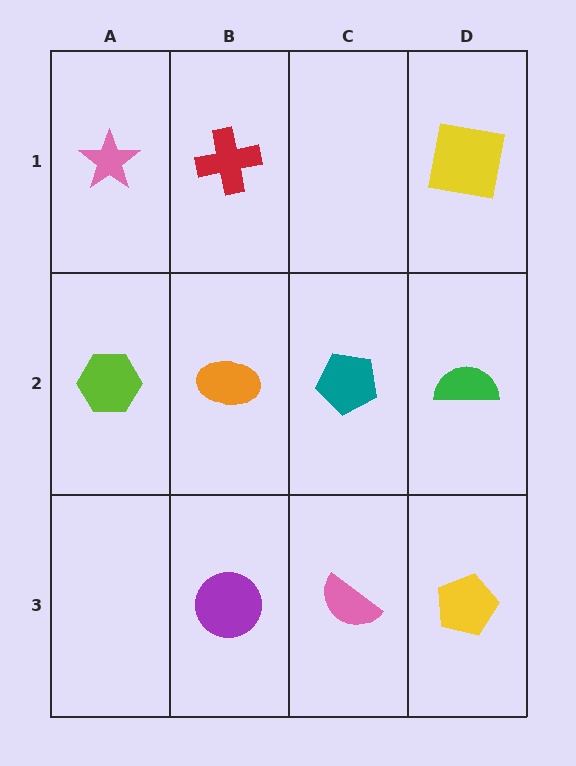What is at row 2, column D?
A green semicircle.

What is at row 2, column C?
A teal pentagon.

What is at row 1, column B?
A red cross.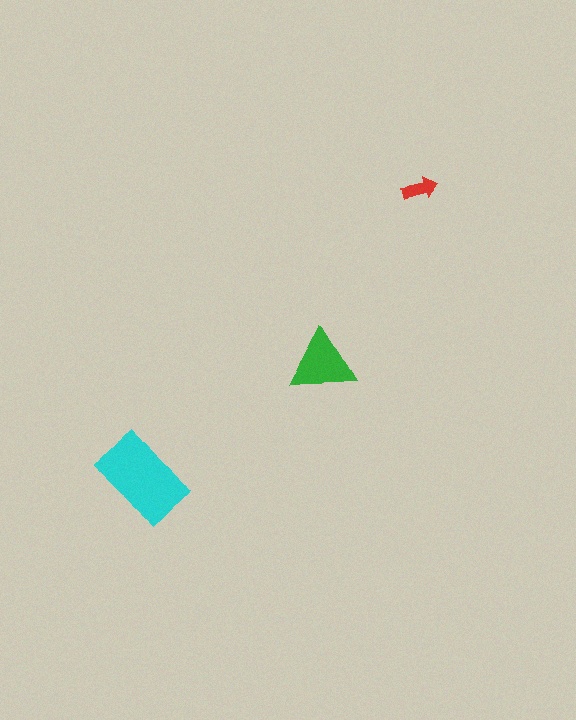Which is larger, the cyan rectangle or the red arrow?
The cyan rectangle.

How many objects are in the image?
There are 3 objects in the image.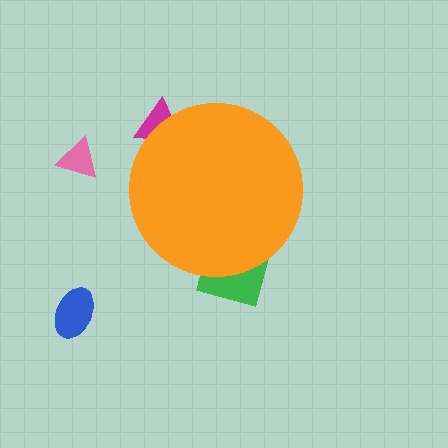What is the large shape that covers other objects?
An orange circle.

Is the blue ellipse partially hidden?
No, the blue ellipse is fully visible.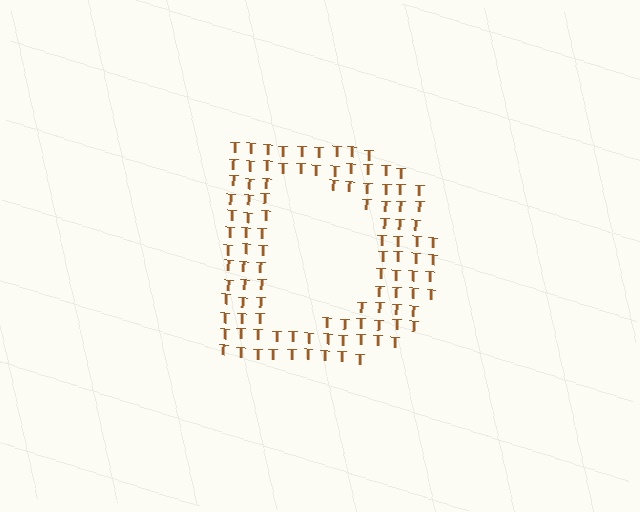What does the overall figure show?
The overall figure shows the letter D.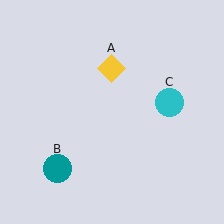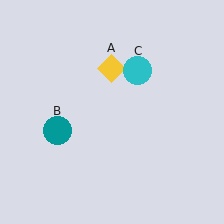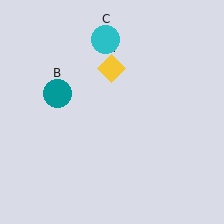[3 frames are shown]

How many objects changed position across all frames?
2 objects changed position: teal circle (object B), cyan circle (object C).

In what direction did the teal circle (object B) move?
The teal circle (object B) moved up.